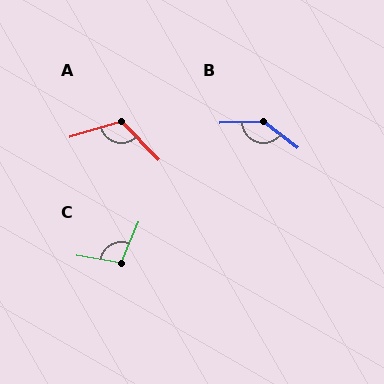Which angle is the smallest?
C, at approximately 103 degrees.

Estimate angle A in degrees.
Approximately 117 degrees.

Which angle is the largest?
B, at approximately 141 degrees.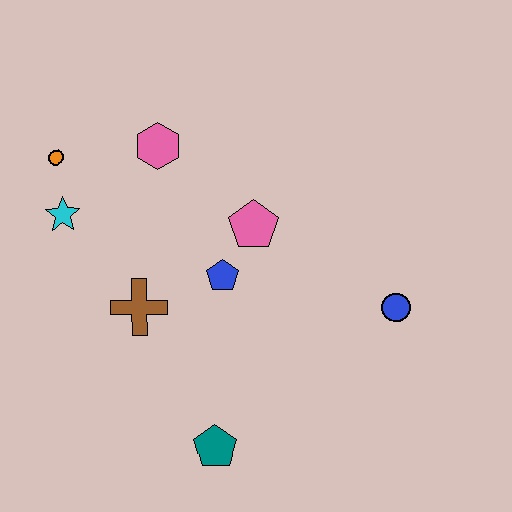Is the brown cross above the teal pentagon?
Yes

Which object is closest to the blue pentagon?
The pink pentagon is closest to the blue pentagon.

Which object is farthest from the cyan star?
The blue circle is farthest from the cyan star.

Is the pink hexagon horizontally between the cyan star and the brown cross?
No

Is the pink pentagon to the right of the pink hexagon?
Yes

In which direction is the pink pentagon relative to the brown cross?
The pink pentagon is to the right of the brown cross.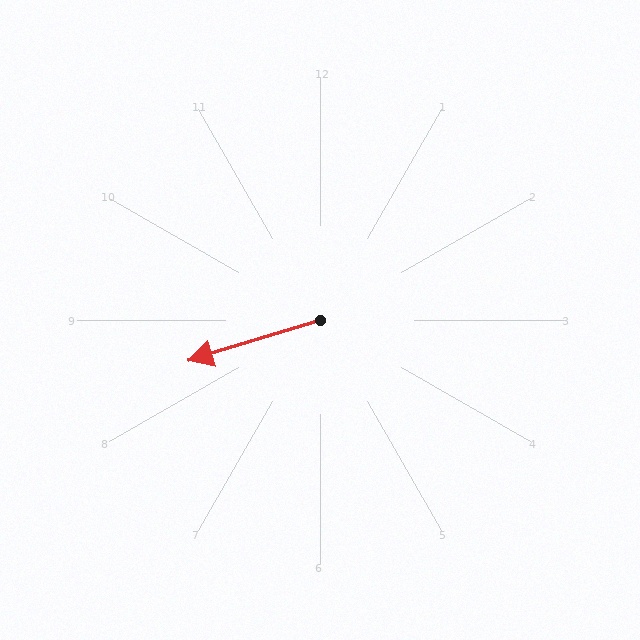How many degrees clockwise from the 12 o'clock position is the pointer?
Approximately 253 degrees.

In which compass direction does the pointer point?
West.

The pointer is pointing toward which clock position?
Roughly 8 o'clock.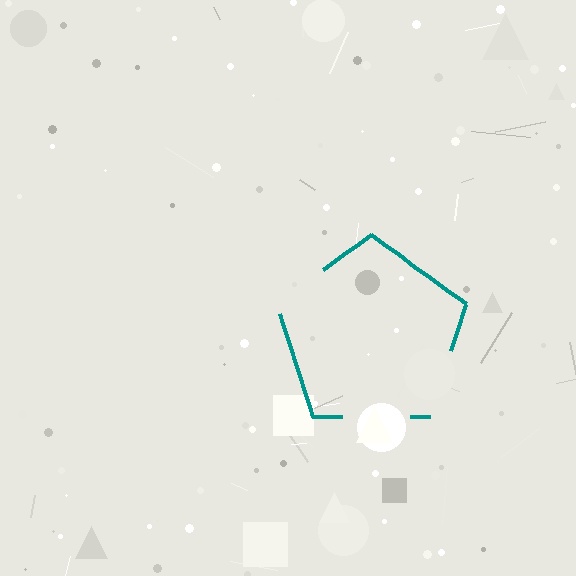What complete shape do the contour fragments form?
The contour fragments form a pentagon.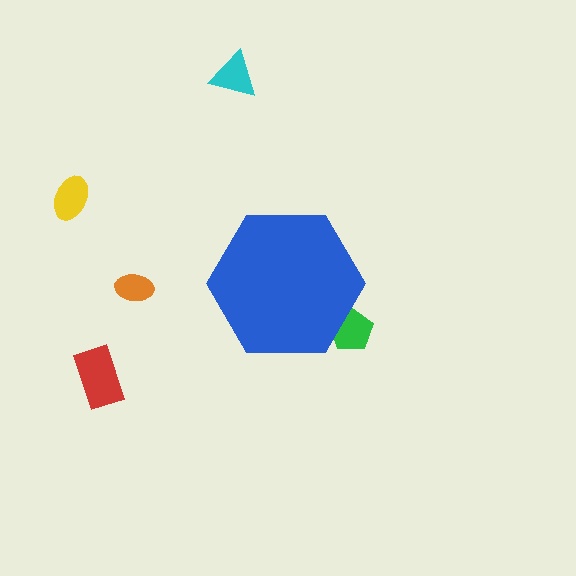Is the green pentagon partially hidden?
Yes, the green pentagon is partially hidden behind the blue hexagon.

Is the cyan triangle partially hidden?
No, the cyan triangle is fully visible.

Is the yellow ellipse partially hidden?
No, the yellow ellipse is fully visible.